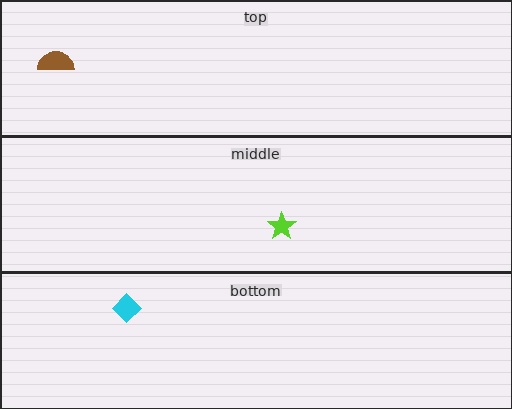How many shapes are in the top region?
1.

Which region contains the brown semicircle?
The top region.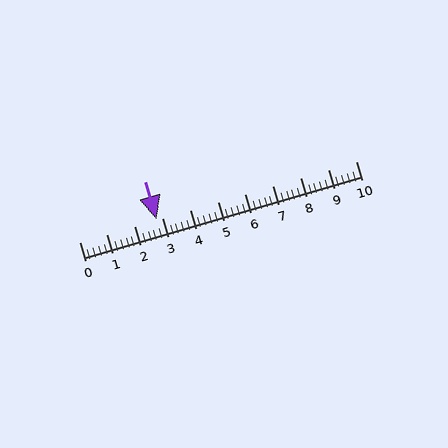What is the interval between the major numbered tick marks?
The major tick marks are spaced 1 units apart.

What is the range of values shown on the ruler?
The ruler shows values from 0 to 10.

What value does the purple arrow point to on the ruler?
The purple arrow points to approximately 2.8.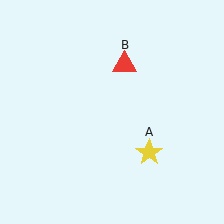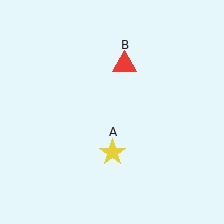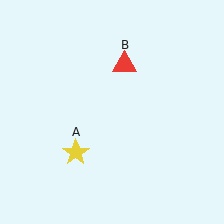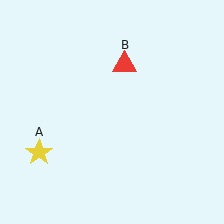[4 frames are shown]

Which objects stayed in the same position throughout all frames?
Red triangle (object B) remained stationary.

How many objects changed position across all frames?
1 object changed position: yellow star (object A).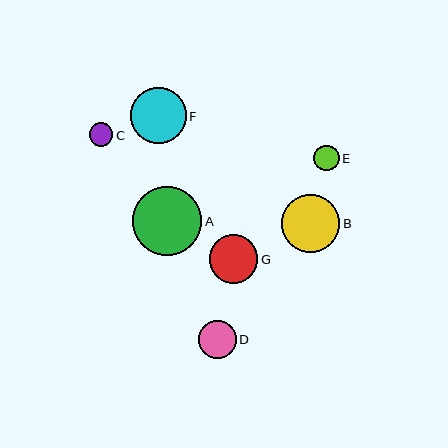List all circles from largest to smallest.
From largest to smallest: A, B, F, G, D, E, C.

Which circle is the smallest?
Circle C is the smallest with a size of approximately 23 pixels.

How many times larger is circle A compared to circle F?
Circle A is approximately 1.2 times the size of circle F.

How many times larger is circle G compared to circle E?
Circle G is approximately 1.9 times the size of circle E.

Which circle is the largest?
Circle A is the largest with a size of approximately 69 pixels.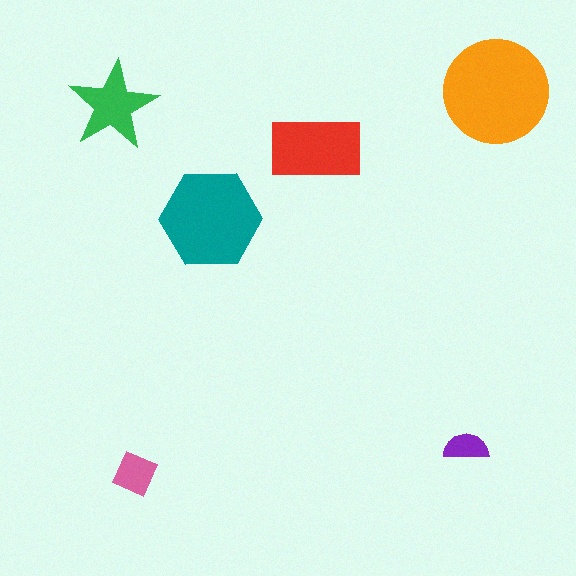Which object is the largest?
The orange circle.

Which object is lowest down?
The pink square is bottommost.